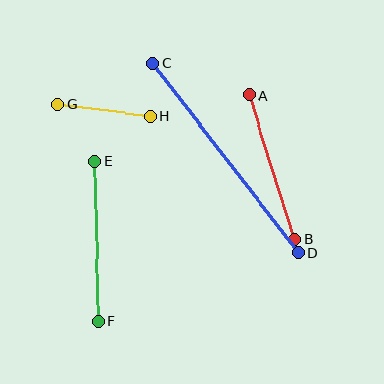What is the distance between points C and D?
The distance is approximately 238 pixels.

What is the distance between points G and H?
The distance is approximately 93 pixels.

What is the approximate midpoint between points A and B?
The midpoint is at approximately (272, 167) pixels.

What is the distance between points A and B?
The distance is approximately 151 pixels.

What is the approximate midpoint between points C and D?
The midpoint is at approximately (225, 158) pixels.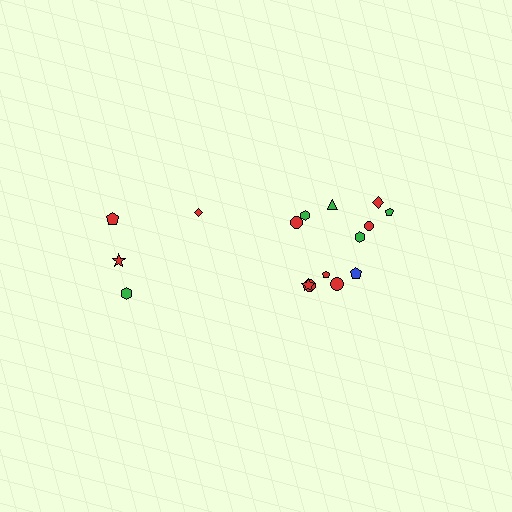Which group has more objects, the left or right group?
The right group.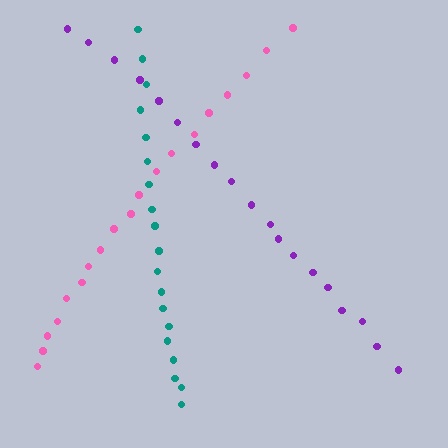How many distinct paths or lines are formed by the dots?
There are 3 distinct paths.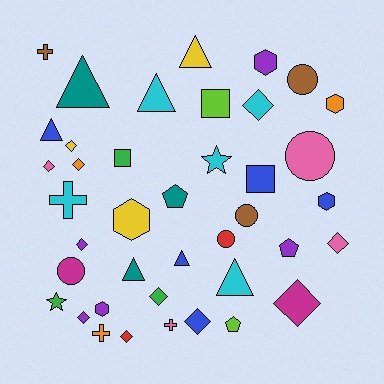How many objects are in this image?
There are 40 objects.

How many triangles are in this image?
There are 7 triangles.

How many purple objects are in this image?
There are 5 purple objects.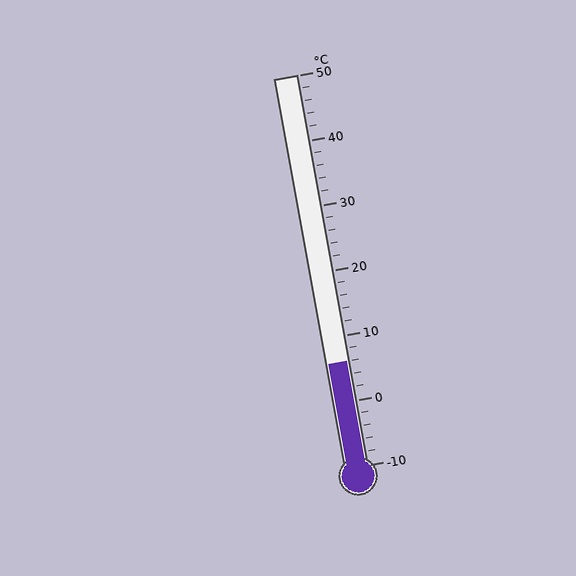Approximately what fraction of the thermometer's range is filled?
The thermometer is filled to approximately 25% of its range.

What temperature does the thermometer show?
The thermometer shows approximately 6°C.